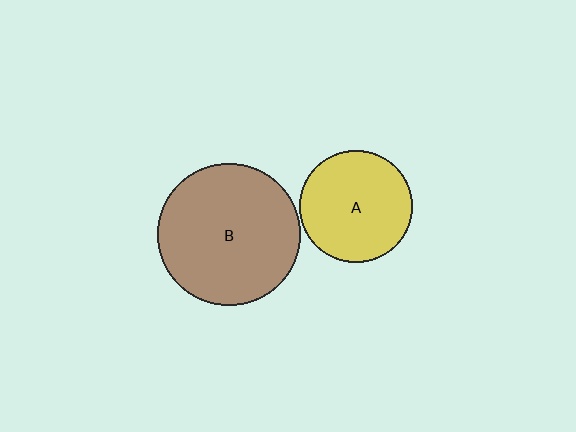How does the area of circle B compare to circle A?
Approximately 1.6 times.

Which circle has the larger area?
Circle B (brown).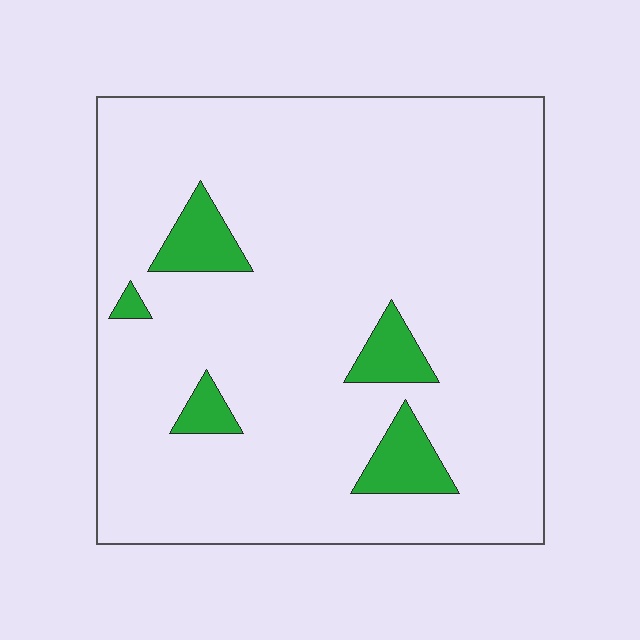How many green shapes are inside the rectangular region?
5.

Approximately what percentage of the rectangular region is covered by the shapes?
Approximately 10%.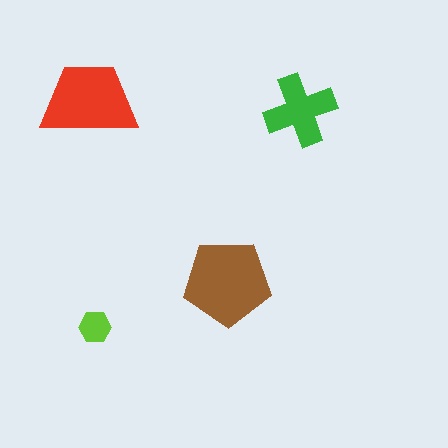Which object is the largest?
The brown pentagon.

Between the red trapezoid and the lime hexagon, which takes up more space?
The red trapezoid.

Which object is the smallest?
The lime hexagon.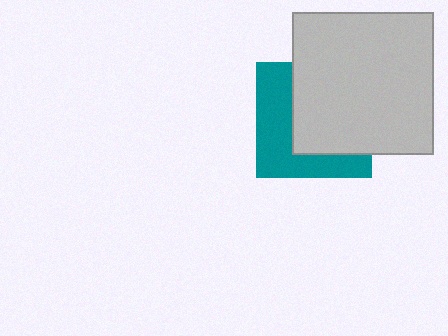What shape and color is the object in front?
The object in front is a light gray square.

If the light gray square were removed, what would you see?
You would see the complete teal square.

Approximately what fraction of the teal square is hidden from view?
Roughly 56% of the teal square is hidden behind the light gray square.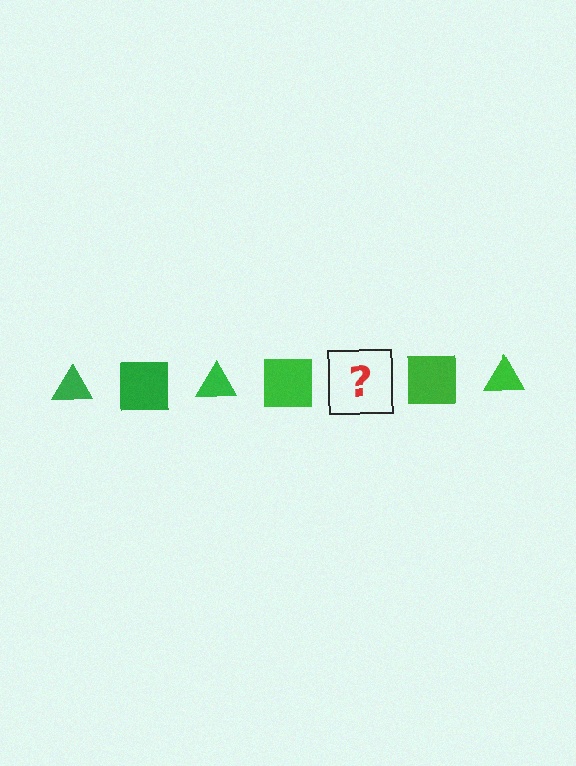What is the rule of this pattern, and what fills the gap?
The rule is that the pattern cycles through triangle, square shapes in green. The gap should be filled with a green triangle.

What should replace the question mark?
The question mark should be replaced with a green triangle.